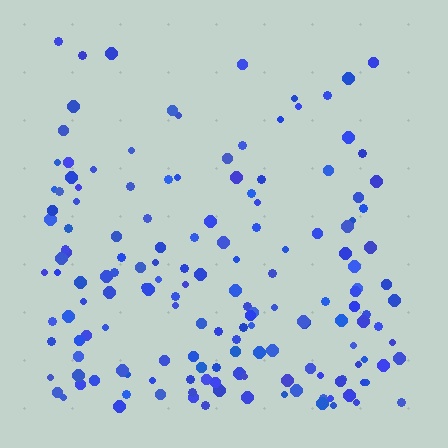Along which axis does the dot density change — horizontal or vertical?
Vertical.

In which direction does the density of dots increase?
From top to bottom, with the bottom side densest.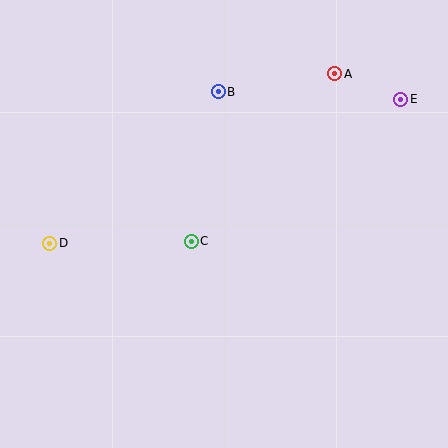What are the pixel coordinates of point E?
Point E is at (401, 99).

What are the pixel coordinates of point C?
Point C is at (191, 241).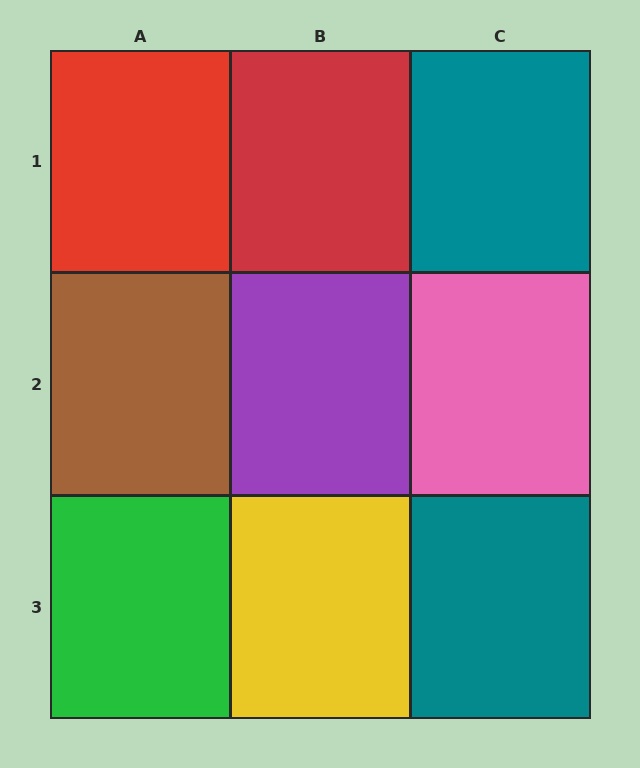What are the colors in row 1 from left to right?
Red, red, teal.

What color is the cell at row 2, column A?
Brown.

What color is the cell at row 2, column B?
Purple.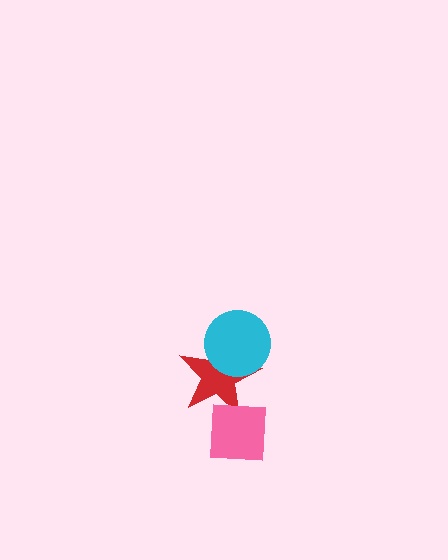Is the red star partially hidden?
Yes, it is partially covered by another shape.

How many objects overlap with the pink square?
1 object overlaps with the pink square.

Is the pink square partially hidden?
No, no other shape covers it.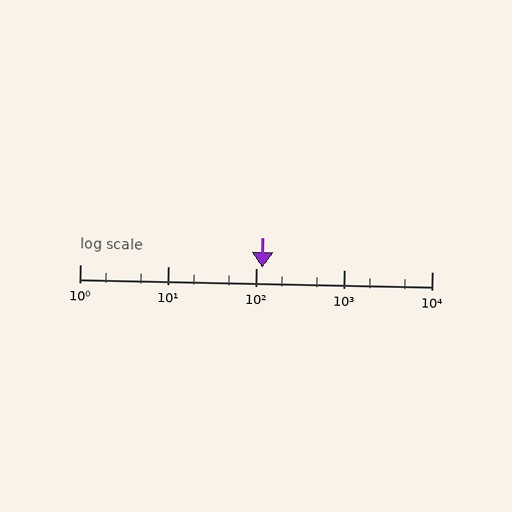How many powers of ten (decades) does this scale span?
The scale spans 4 decades, from 1 to 10000.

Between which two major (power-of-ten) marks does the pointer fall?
The pointer is between 100 and 1000.